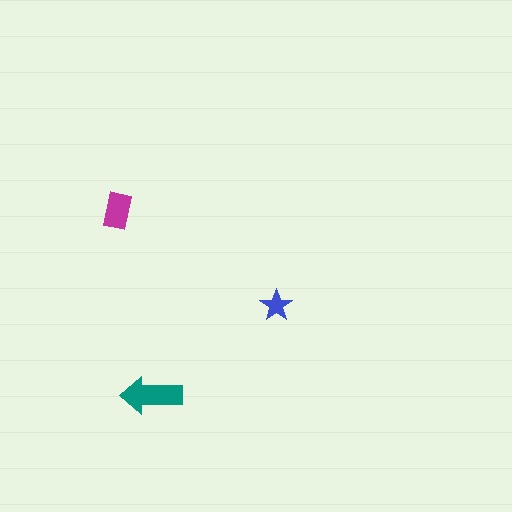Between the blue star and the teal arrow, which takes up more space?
The teal arrow.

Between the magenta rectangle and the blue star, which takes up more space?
The magenta rectangle.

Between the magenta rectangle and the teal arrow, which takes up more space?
The teal arrow.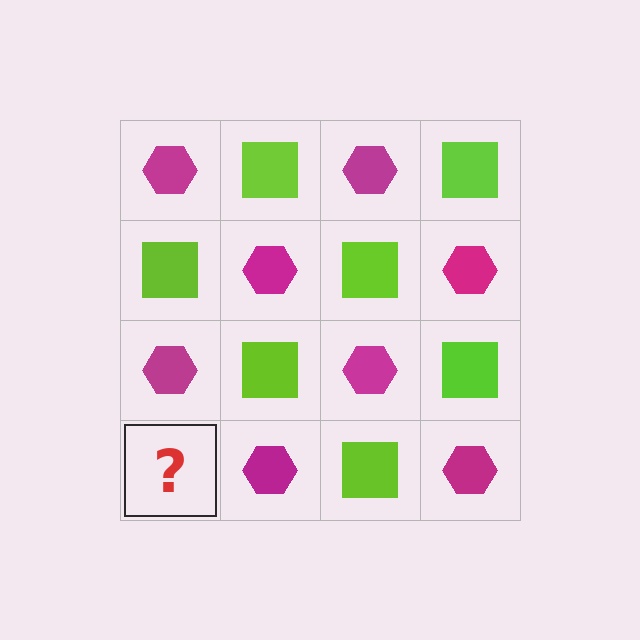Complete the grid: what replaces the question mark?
The question mark should be replaced with a lime square.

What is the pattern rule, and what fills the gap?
The rule is that it alternates magenta hexagon and lime square in a checkerboard pattern. The gap should be filled with a lime square.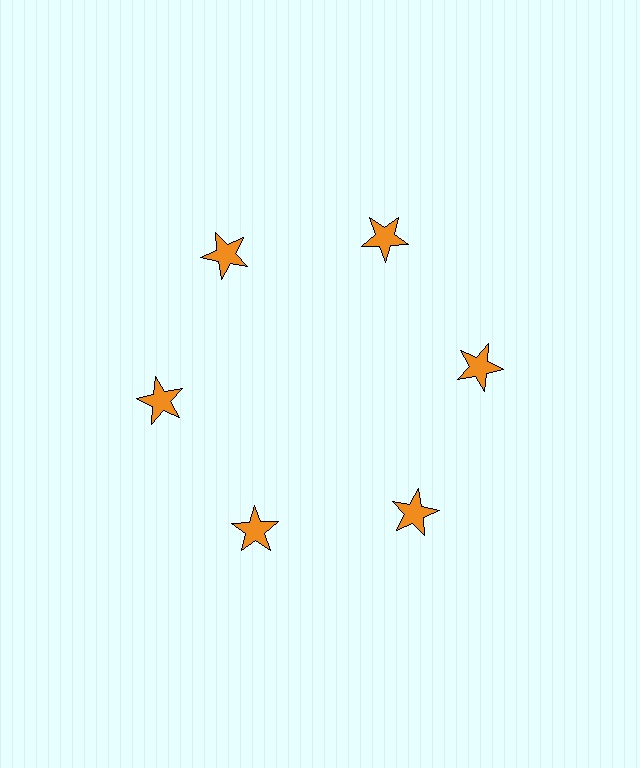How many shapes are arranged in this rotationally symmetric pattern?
There are 6 shapes, arranged in 6 groups of 1.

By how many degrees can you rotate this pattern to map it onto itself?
The pattern maps onto itself every 60 degrees of rotation.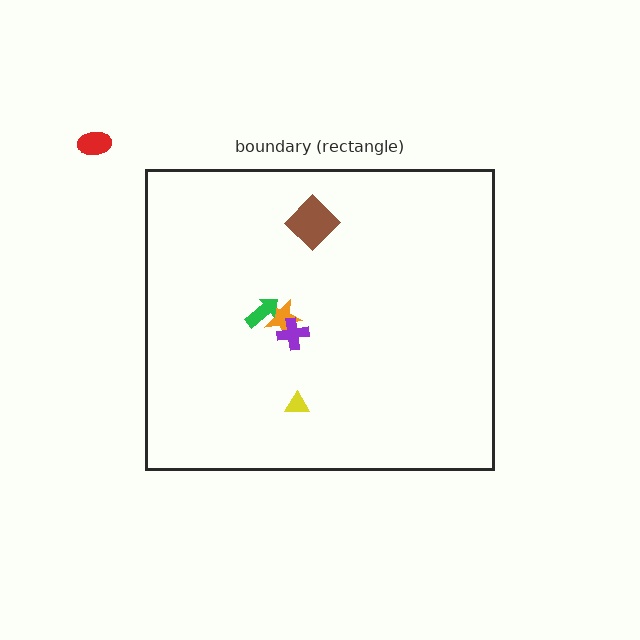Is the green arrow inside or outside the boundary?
Inside.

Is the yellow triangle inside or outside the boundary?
Inside.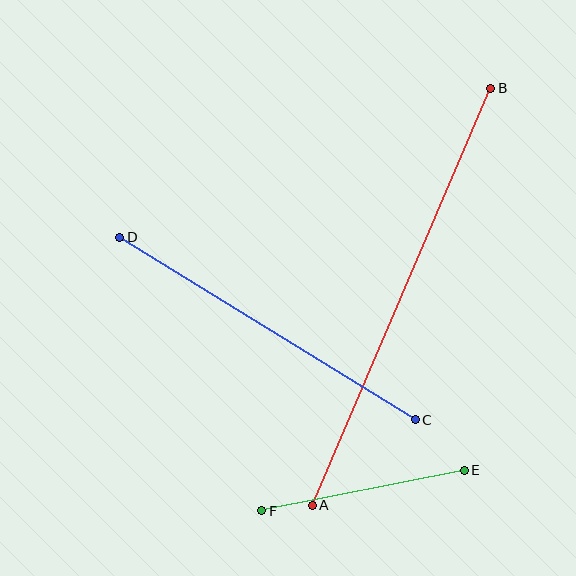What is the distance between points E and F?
The distance is approximately 206 pixels.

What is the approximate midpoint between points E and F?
The midpoint is at approximately (363, 490) pixels.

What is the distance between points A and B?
The distance is approximately 454 pixels.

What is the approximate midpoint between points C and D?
The midpoint is at approximately (267, 329) pixels.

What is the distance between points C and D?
The distance is approximately 347 pixels.